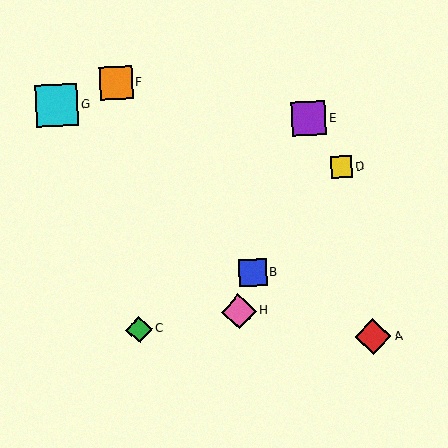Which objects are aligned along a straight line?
Objects B, E, H are aligned along a straight line.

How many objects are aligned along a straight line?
3 objects (B, E, H) are aligned along a straight line.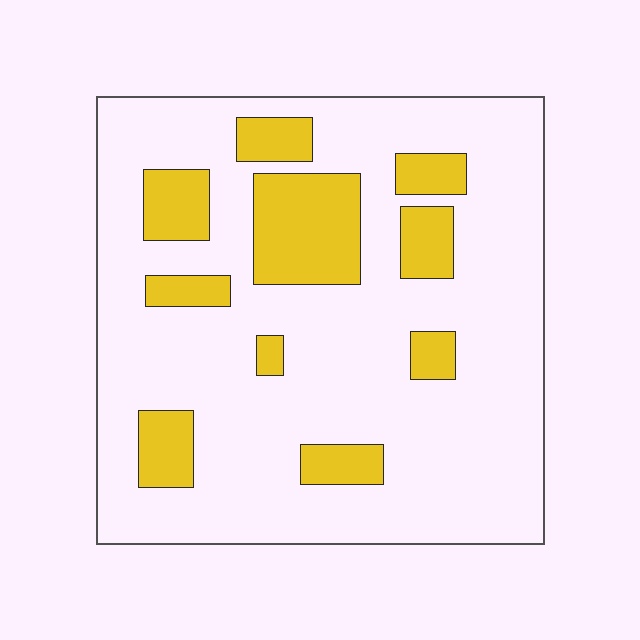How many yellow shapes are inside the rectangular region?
10.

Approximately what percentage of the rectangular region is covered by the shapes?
Approximately 20%.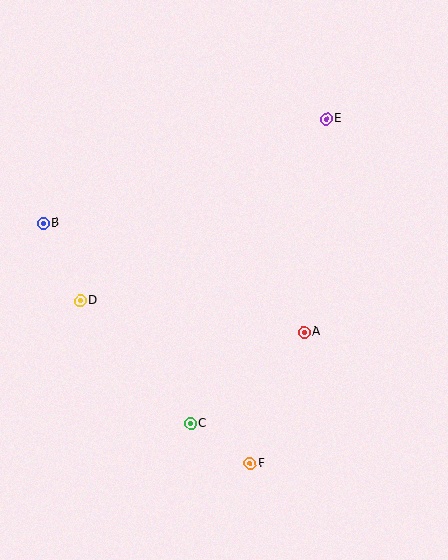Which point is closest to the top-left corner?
Point B is closest to the top-left corner.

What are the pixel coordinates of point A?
Point A is at (304, 332).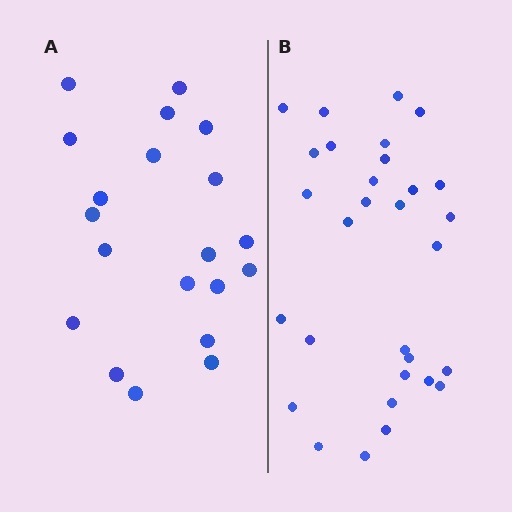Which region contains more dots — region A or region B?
Region B (the right region) has more dots.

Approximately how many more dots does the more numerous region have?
Region B has roughly 10 or so more dots than region A.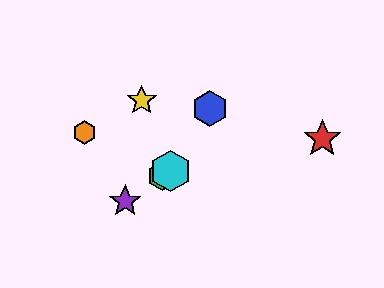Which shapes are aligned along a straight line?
The green hexagon, the purple star, the cyan hexagon are aligned along a straight line.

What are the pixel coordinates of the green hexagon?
The green hexagon is at (162, 176).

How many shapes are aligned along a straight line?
3 shapes (the green hexagon, the purple star, the cyan hexagon) are aligned along a straight line.